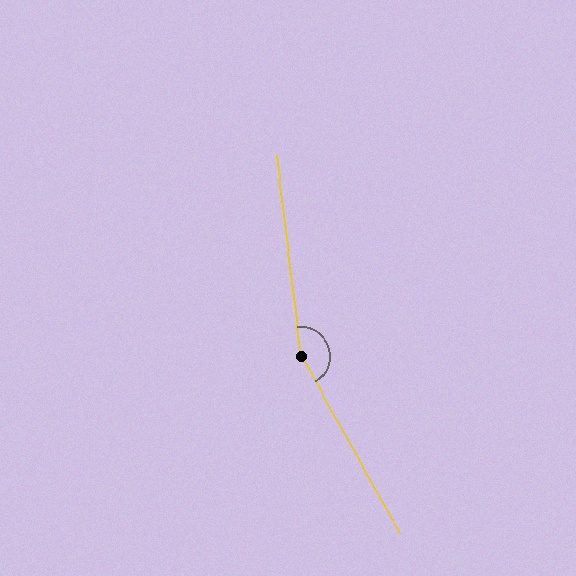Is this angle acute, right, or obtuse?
It is obtuse.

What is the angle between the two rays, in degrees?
Approximately 158 degrees.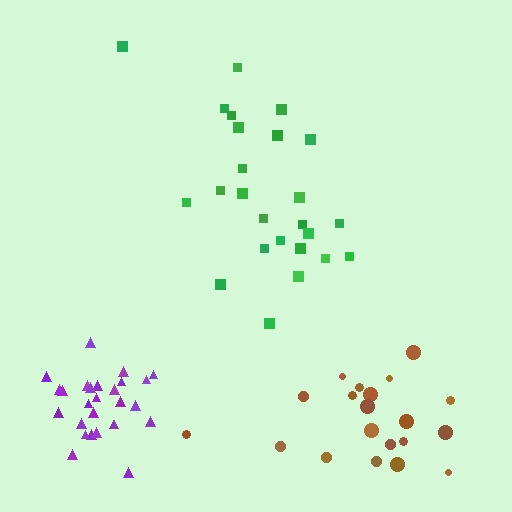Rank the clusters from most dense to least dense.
purple, brown, green.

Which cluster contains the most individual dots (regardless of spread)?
Purple (27).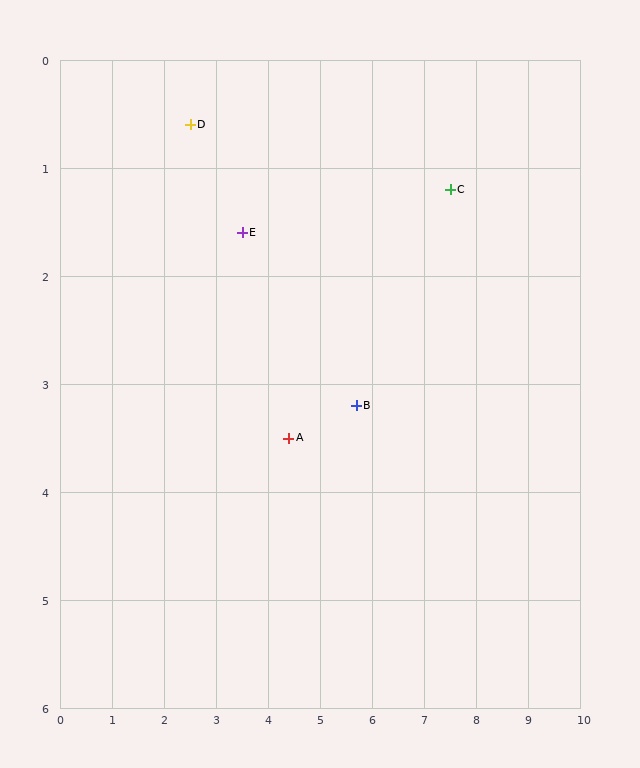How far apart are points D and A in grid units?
Points D and A are about 3.5 grid units apart.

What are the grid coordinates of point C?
Point C is at approximately (7.5, 1.2).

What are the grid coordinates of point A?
Point A is at approximately (4.4, 3.5).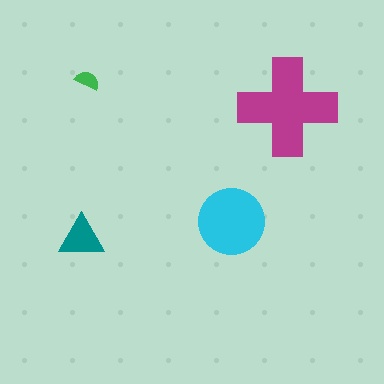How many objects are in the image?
There are 4 objects in the image.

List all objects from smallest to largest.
The green semicircle, the teal triangle, the cyan circle, the magenta cross.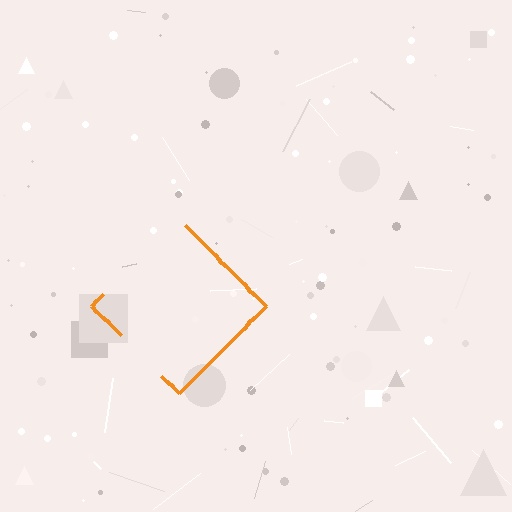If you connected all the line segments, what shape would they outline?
They would outline a diamond.